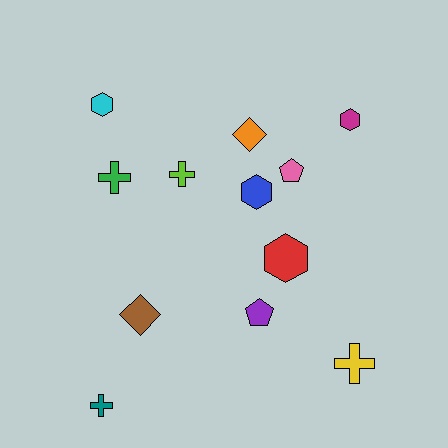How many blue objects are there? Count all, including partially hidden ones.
There is 1 blue object.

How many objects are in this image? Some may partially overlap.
There are 12 objects.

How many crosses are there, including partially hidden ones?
There are 4 crosses.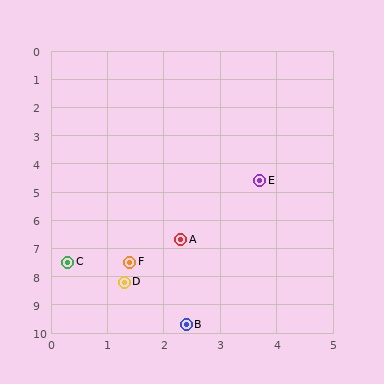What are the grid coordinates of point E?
Point E is at approximately (3.7, 4.6).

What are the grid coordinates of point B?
Point B is at approximately (2.4, 9.7).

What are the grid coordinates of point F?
Point F is at approximately (1.4, 7.5).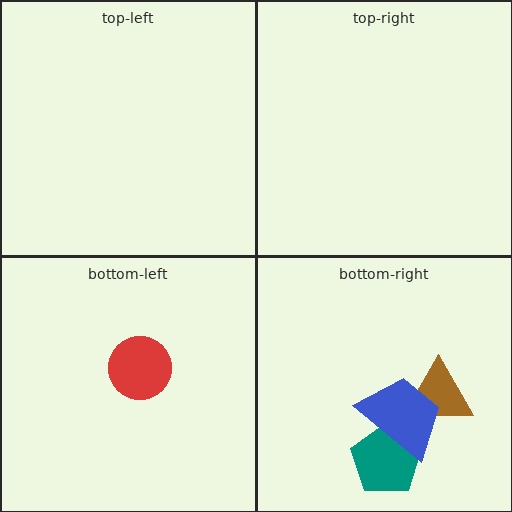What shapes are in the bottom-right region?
The teal pentagon, the brown triangle, the blue trapezoid.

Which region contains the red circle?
The bottom-left region.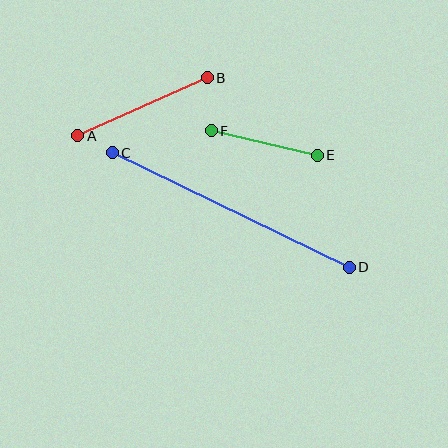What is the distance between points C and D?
The distance is approximately 263 pixels.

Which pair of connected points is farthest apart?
Points C and D are farthest apart.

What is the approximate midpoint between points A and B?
The midpoint is at approximately (142, 107) pixels.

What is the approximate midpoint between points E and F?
The midpoint is at approximately (264, 143) pixels.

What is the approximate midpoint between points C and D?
The midpoint is at approximately (231, 210) pixels.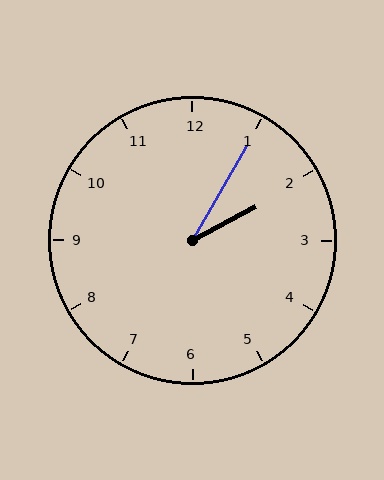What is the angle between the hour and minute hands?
Approximately 32 degrees.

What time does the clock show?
2:05.